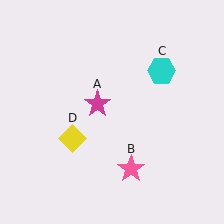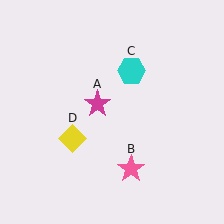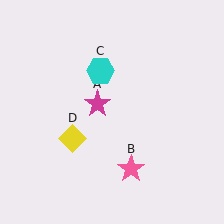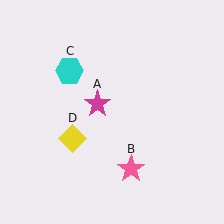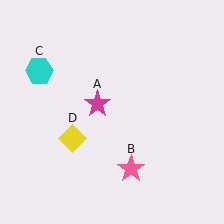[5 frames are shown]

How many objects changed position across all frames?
1 object changed position: cyan hexagon (object C).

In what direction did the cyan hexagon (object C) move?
The cyan hexagon (object C) moved left.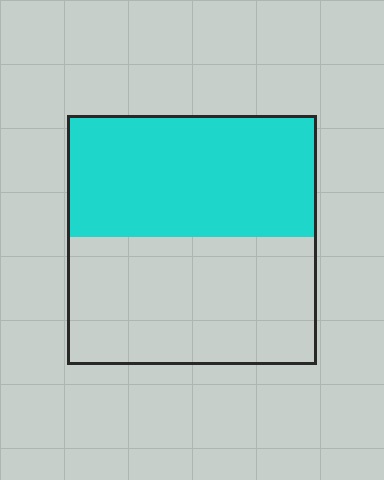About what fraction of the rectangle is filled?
About one half (1/2).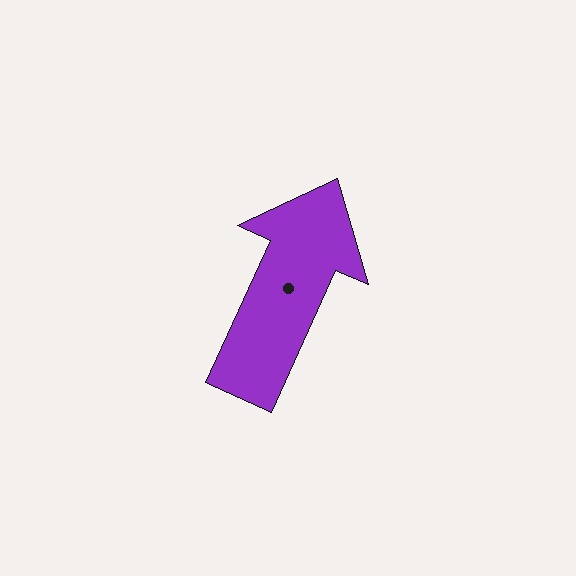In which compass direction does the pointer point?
Northeast.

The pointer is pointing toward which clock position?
Roughly 1 o'clock.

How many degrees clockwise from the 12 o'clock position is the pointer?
Approximately 24 degrees.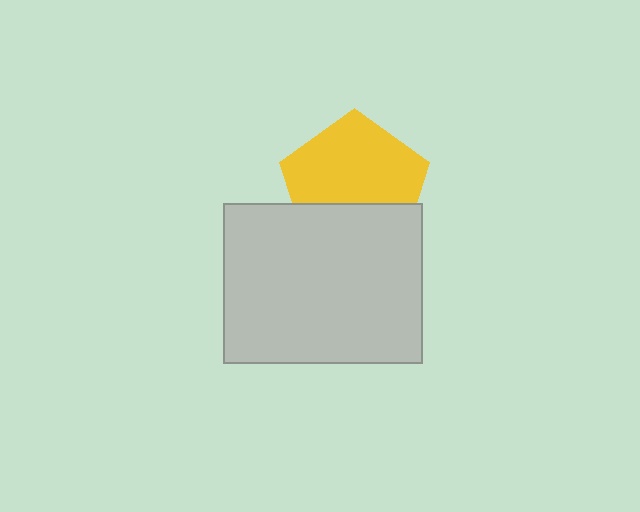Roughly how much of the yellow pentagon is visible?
Most of it is visible (roughly 65%).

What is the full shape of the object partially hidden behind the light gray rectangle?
The partially hidden object is a yellow pentagon.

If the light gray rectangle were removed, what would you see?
You would see the complete yellow pentagon.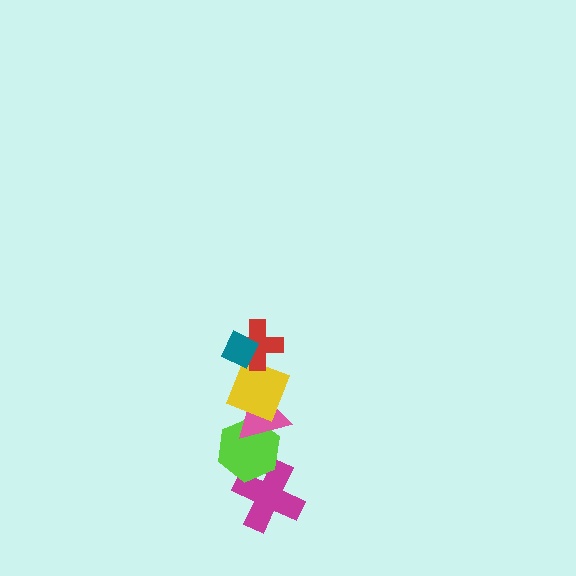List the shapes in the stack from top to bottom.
From top to bottom: the teal diamond, the red cross, the yellow square, the pink triangle, the lime hexagon, the magenta cross.